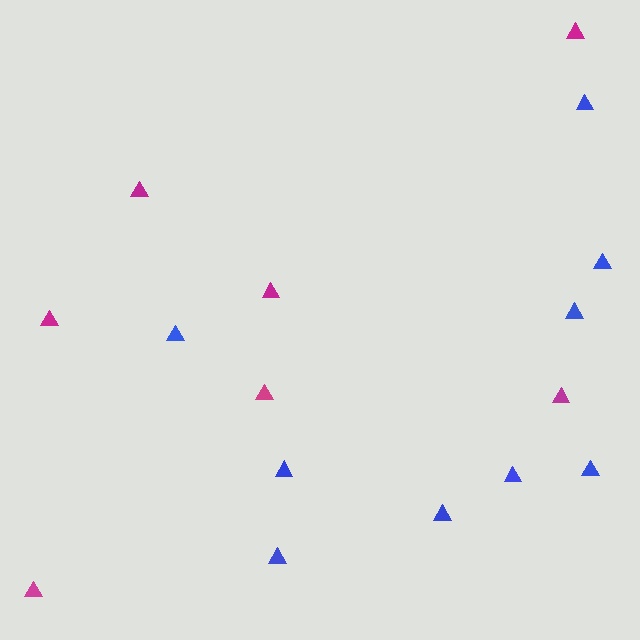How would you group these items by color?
There are 2 groups: one group of blue triangles (9) and one group of magenta triangles (7).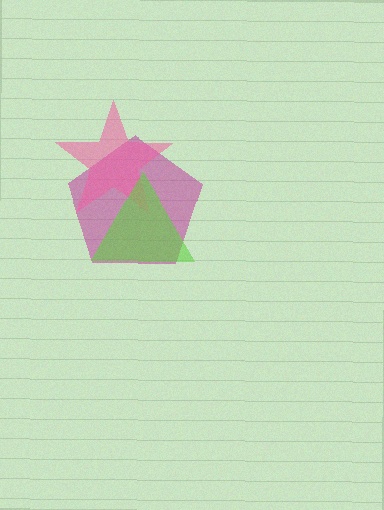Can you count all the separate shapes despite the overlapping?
Yes, there are 3 separate shapes.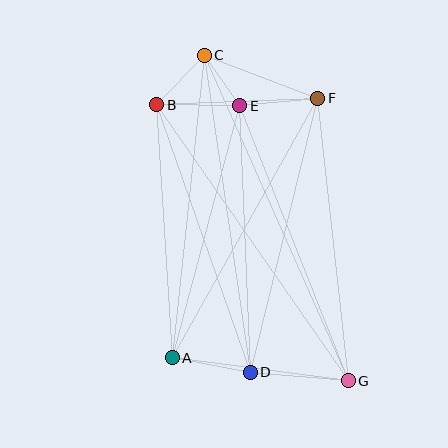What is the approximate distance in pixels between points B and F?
The distance between B and F is approximately 161 pixels.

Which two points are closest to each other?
Points C and E are closest to each other.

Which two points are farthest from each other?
Points C and G are farthest from each other.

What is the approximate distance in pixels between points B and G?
The distance between B and G is approximately 336 pixels.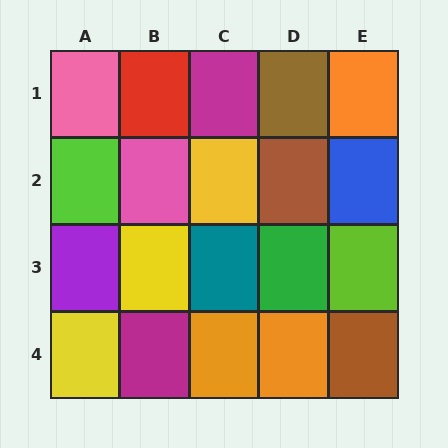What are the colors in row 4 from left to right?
Yellow, magenta, orange, orange, brown.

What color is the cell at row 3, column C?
Teal.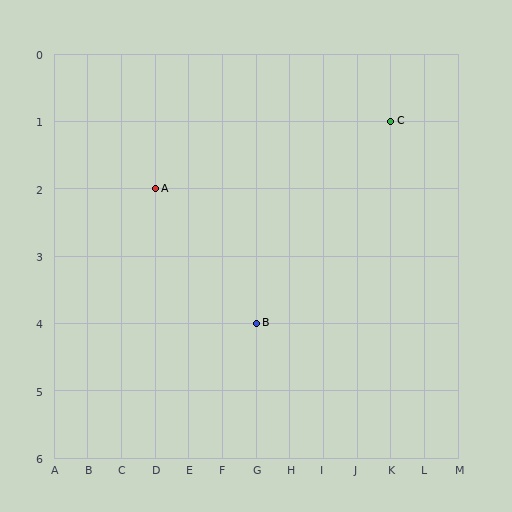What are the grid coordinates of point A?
Point A is at grid coordinates (D, 2).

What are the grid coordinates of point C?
Point C is at grid coordinates (K, 1).